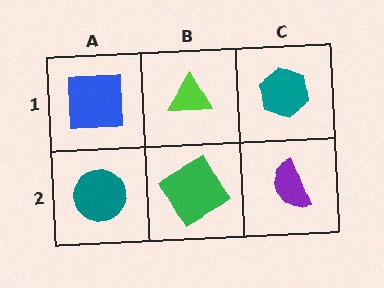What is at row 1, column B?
A lime triangle.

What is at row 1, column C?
A teal hexagon.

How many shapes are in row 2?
3 shapes.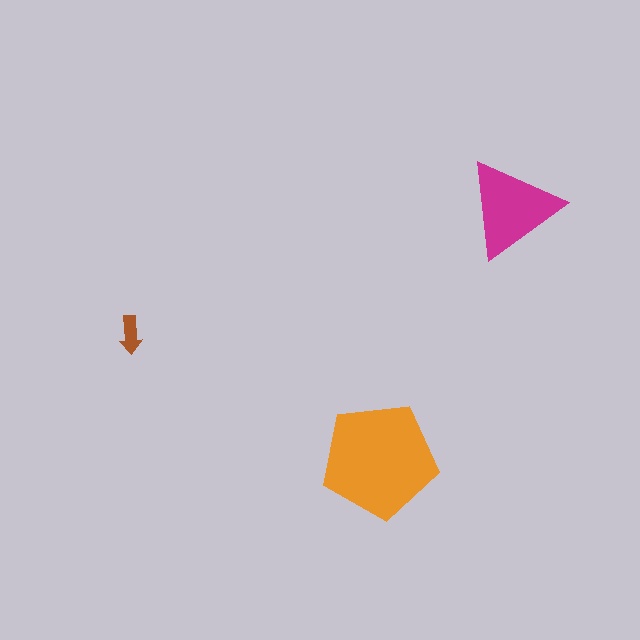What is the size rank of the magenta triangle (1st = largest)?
2nd.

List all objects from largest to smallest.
The orange pentagon, the magenta triangle, the brown arrow.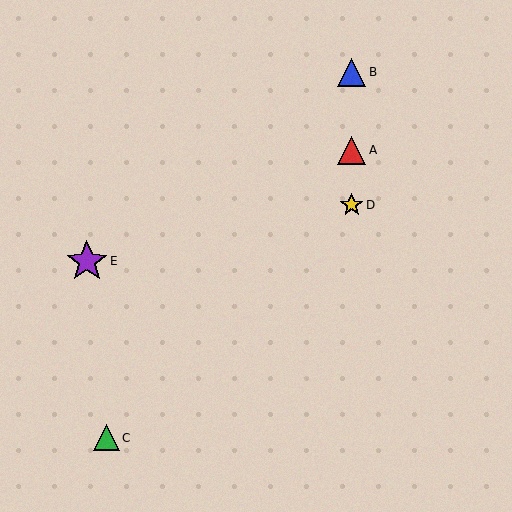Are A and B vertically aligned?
Yes, both are at x≈352.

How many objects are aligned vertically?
3 objects (A, B, D) are aligned vertically.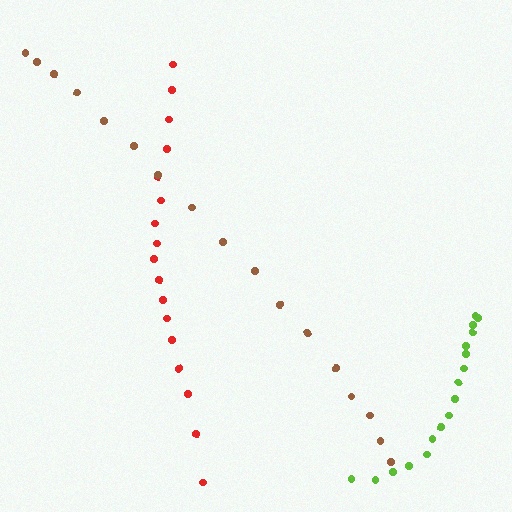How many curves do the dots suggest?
There are 3 distinct paths.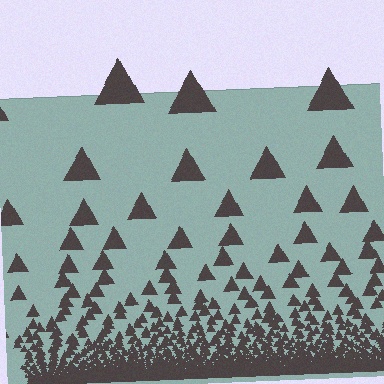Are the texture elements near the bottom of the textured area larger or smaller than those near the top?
Smaller. The gradient is inverted — elements near the bottom are smaller and denser.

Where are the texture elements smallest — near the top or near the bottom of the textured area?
Near the bottom.